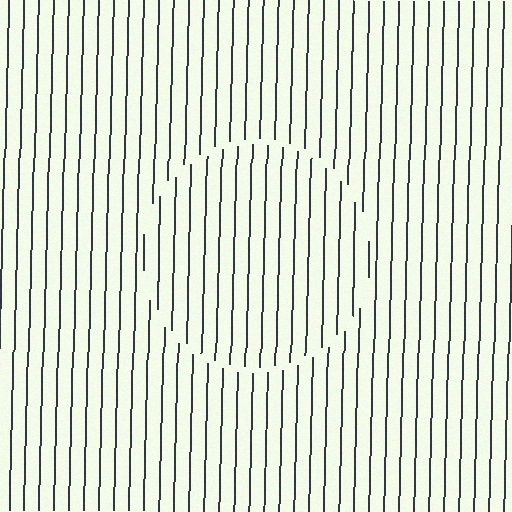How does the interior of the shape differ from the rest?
The interior of the shape contains the same grating, shifted by half a period — the contour is defined by the phase discontinuity where line-ends from the inner and outer gratings abut.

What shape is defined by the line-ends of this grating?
An illusory circle. The interior of the shape contains the same grating, shifted by half a period — the contour is defined by the phase discontinuity where line-ends from the inner and outer gratings abut.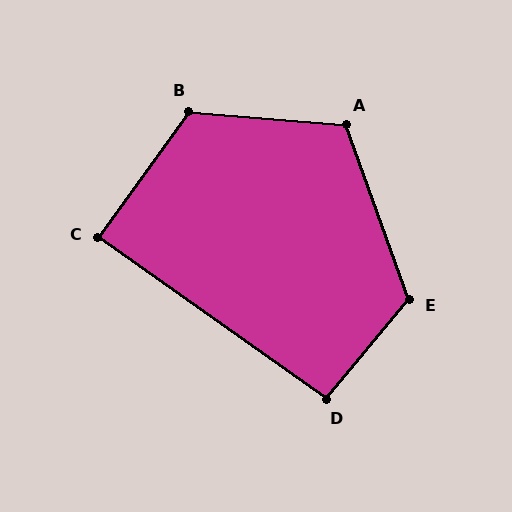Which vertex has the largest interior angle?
B, at approximately 121 degrees.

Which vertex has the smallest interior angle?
C, at approximately 89 degrees.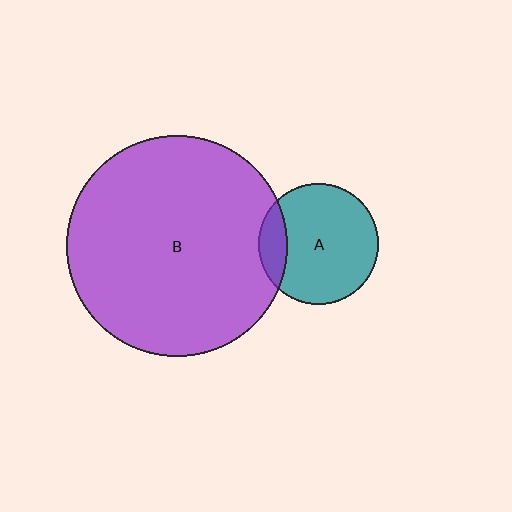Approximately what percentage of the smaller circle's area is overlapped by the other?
Approximately 15%.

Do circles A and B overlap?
Yes.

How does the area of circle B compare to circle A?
Approximately 3.3 times.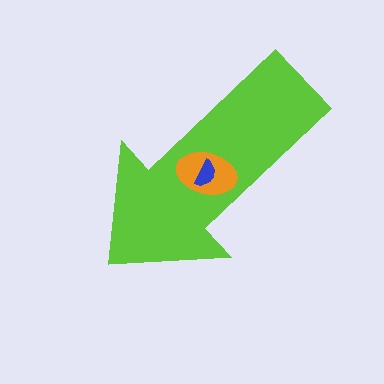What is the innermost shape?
The blue semicircle.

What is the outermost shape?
The lime arrow.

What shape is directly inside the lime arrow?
The orange ellipse.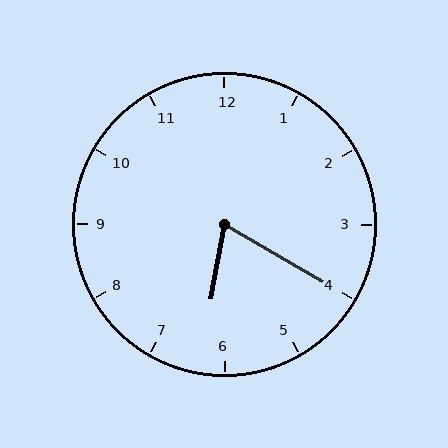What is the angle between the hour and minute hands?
Approximately 70 degrees.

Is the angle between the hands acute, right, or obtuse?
It is acute.